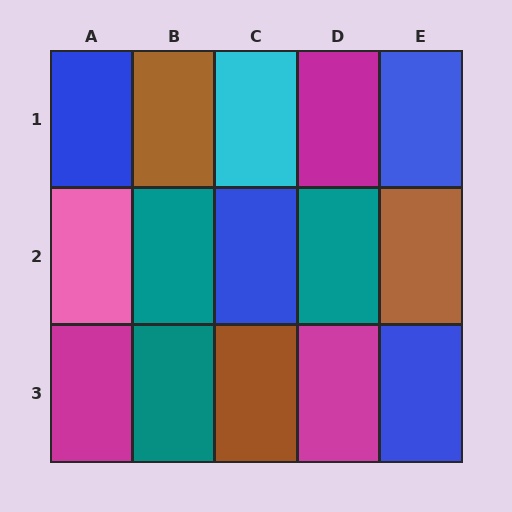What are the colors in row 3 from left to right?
Magenta, teal, brown, magenta, blue.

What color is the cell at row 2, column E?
Brown.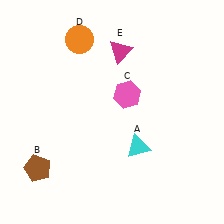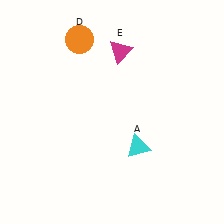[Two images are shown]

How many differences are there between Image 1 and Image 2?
There are 2 differences between the two images.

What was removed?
The brown pentagon (B), the pink hexagon (C) were removed in Image 2.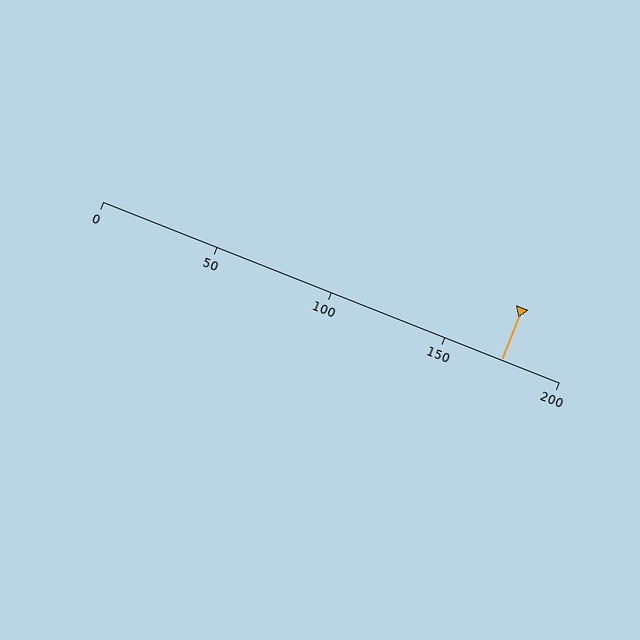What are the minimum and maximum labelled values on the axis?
The axis runs from 0 to 200.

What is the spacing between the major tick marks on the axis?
The major ticks are spaced 50 apart.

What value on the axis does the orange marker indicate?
The marker indicates approximately 175.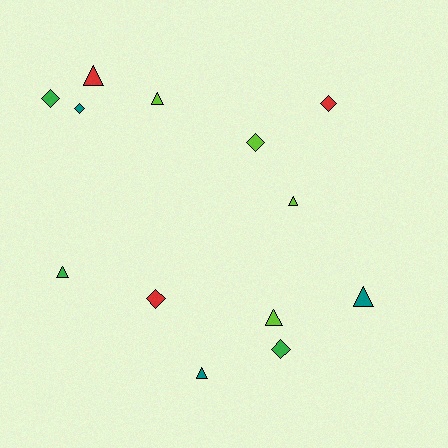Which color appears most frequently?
Lime, with 4 objects.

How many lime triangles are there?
There are 3 lime triangles.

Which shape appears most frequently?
Triangle, with 7 objects.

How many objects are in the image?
There are 13 objects.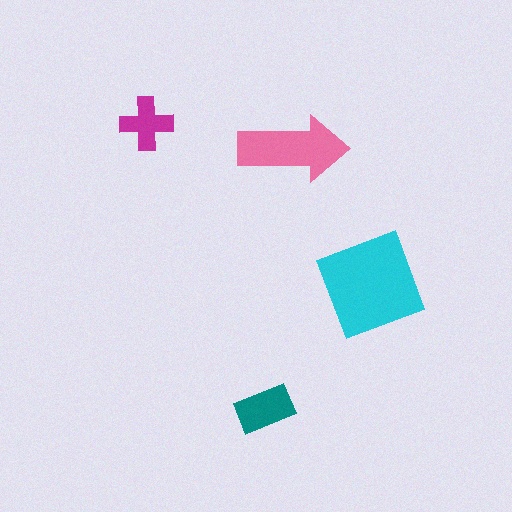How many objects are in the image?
There are 4 objects in the image.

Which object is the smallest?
The magenta cross.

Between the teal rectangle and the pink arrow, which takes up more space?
The pink arrow.